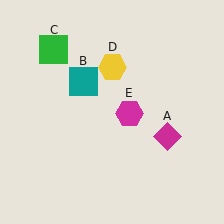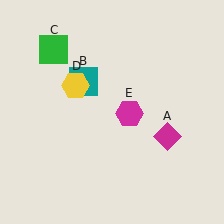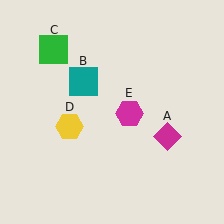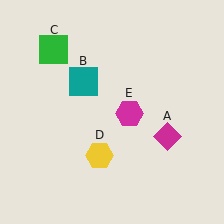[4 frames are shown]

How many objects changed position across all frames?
1 object changed position: yellow hexagon (object D).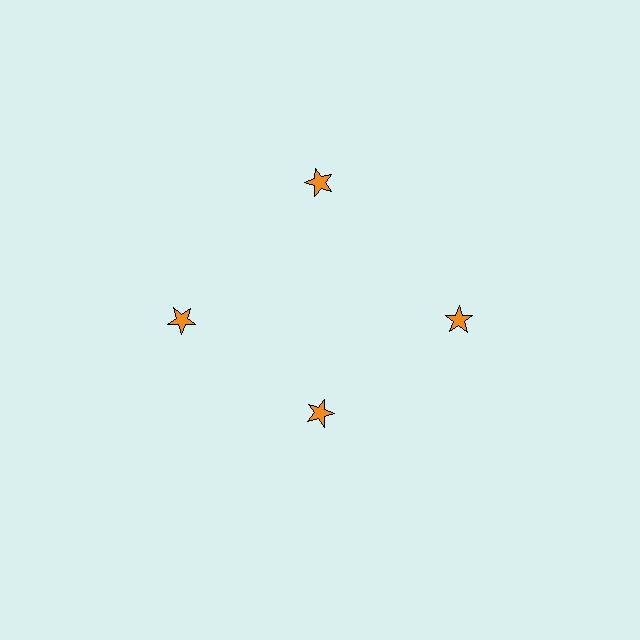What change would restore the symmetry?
The symmetry would be restored by moving it outward, back onto the ring so that all 4 stars sit at equal angles and equal distance from the center.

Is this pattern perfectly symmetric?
No. The 4 orange stars are arranged in a ring, but one element near the 6 o'clock position is pulled inward toward the center, breaking the 4-fold rotational symmetry.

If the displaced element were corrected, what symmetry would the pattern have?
It would have 4-fold rotational symmetry — the pattern would map onto itself every 90 degrees.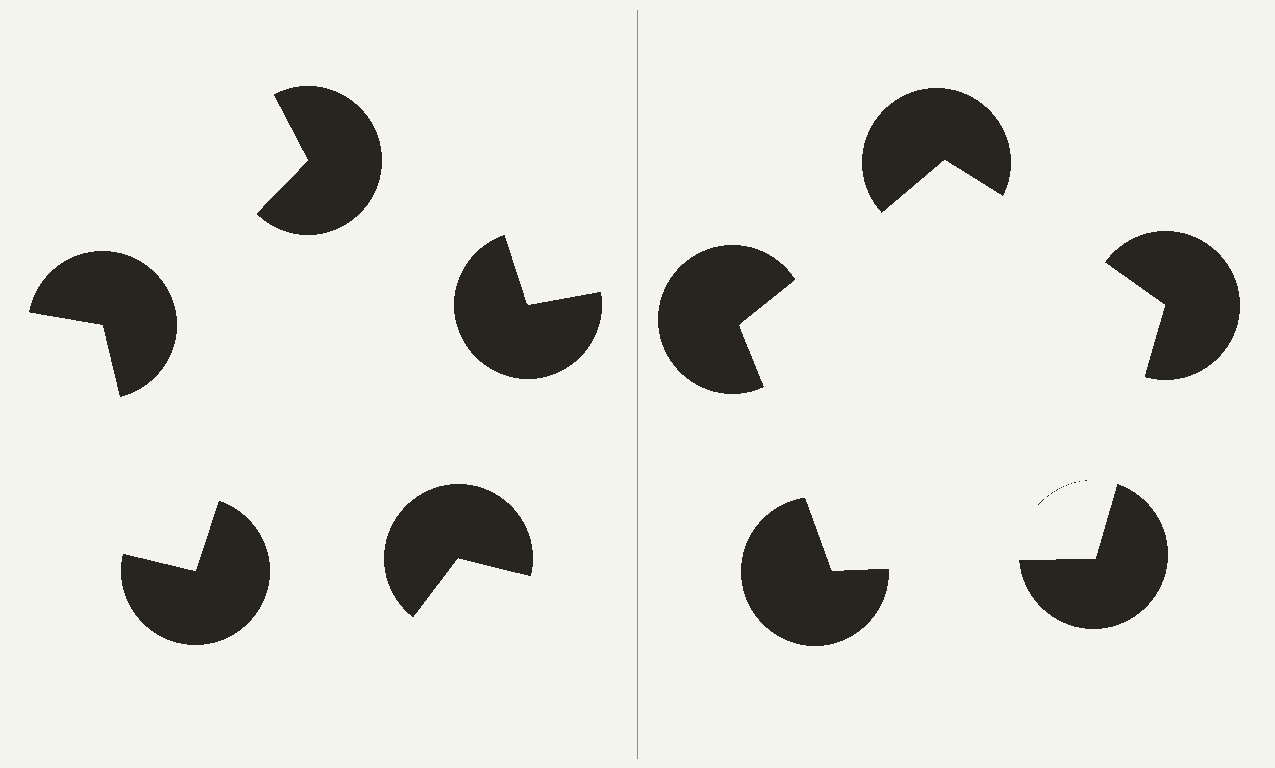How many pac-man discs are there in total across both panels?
10 — 5 on each side.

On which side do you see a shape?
An illusory pentagon appears on the right side. On the left side the wedge cuts are rotated, so no coherent shape forms.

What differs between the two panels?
The pac-man discs are positioned identically on both sides; only the wedge orientations differ. On the right they align to a pentagon; on the left they are misaligned.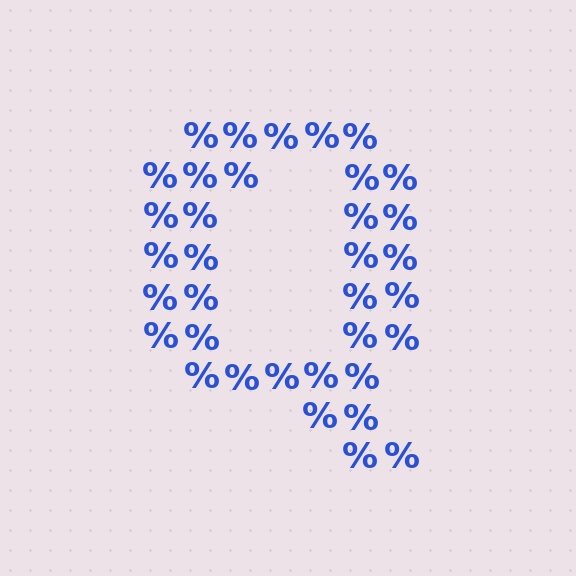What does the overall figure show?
The overall figure shows the letter Q.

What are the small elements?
The small elements are percent signs.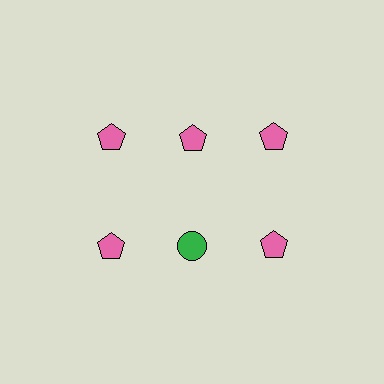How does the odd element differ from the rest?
It differs in both color (green instead of pink) and shape (circle instead of pentagon).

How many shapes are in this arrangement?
There are 6 shapes arranged in a grid pattern.